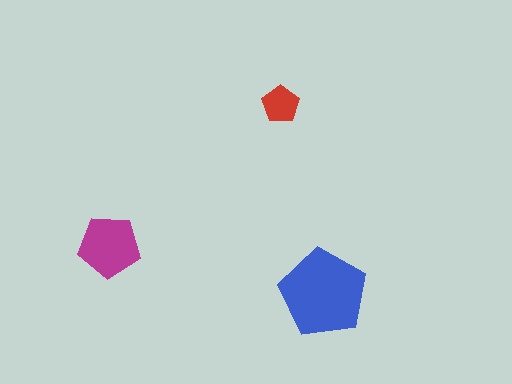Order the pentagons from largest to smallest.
the blue one, the magenta one, the red one.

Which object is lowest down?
The blue pentagon is bottommost.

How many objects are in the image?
There are 3 objects in the image.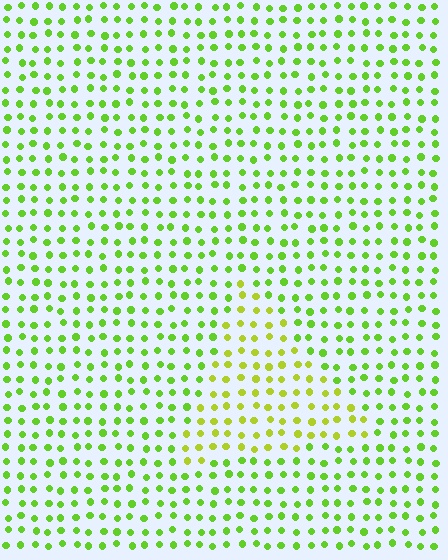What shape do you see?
I see a triangle.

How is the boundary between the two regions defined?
The boundary is defined purely by a slight shift in hue (about 28 degrees). Spacing, size, and orientation are identical on both sides.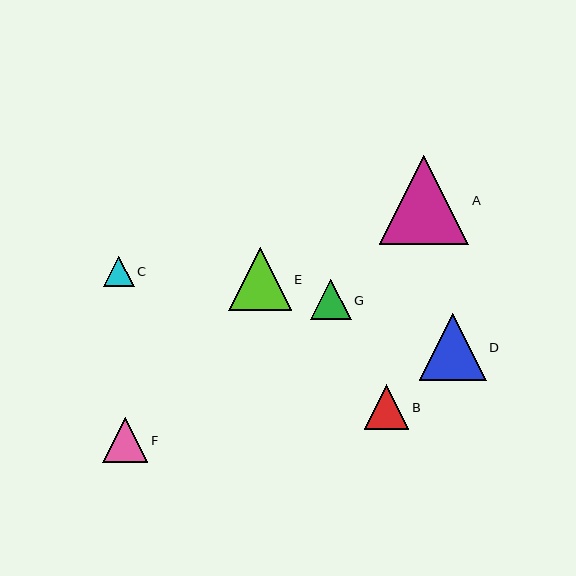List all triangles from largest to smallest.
From largest to smallest: A, D, E, F, B, G, C.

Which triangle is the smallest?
Triangle C is the smallest with a size of approximately 30 pixels.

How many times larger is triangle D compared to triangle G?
Triangle D is approximately 1.7 times the size of triangle G.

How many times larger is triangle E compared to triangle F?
Triangle E is approximately 1.4 times the size of triangle F.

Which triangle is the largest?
Triangle A is the largest with a size of approximately 89 pixels.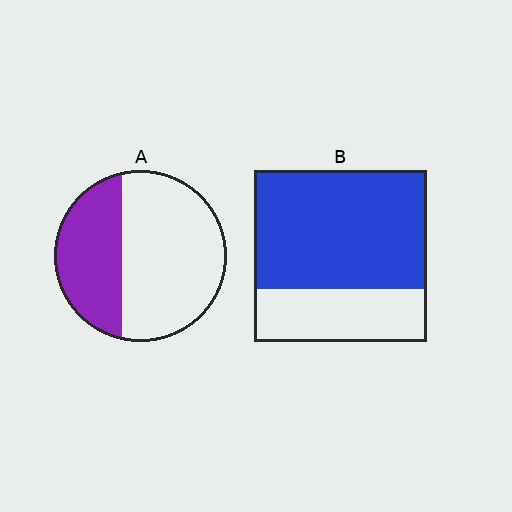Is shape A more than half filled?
No.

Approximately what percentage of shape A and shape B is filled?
A is approximately 35% and B is approximately 70%.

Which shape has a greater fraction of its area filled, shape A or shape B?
Shape B.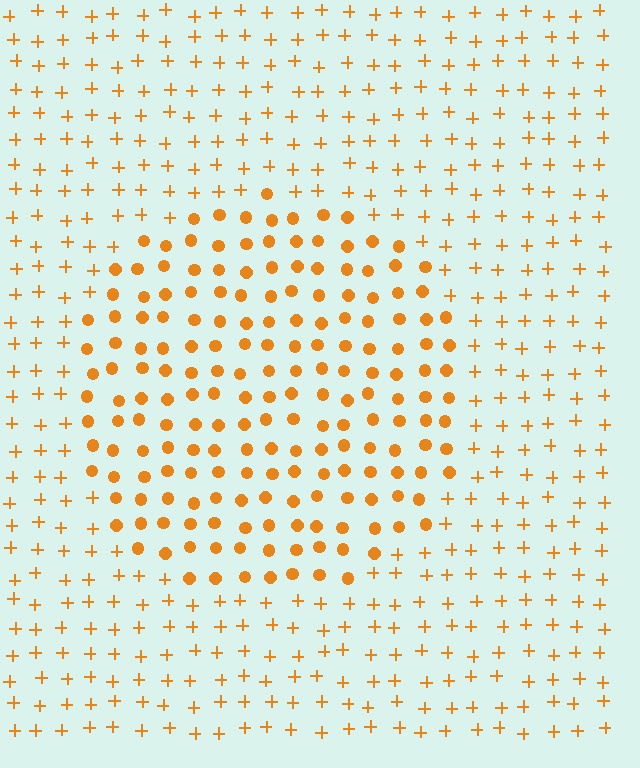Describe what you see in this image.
The image is filled with small orange elements arranged in a uniform grid. A circle-shaped region contains circles, while the surrounding area contains plus signs. The boundary is defined purely by the change in element shape.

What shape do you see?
I see a circle.